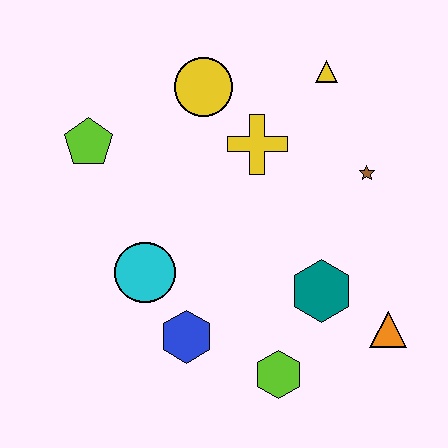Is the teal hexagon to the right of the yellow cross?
Yes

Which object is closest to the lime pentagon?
The yellow circle is closest to the lime pentagon.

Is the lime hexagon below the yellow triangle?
Yes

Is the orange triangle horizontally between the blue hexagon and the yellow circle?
No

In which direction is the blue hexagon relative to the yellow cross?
The blue hexagon is below the yellow cross.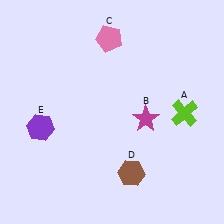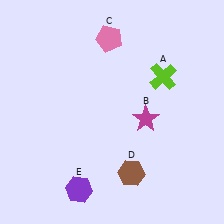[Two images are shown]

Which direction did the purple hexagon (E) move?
The purple hexagon (E) moved down.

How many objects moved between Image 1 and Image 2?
2 objects moved between the two images.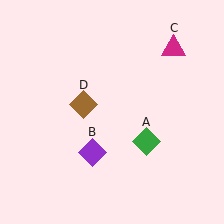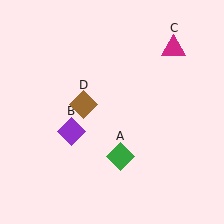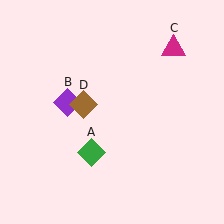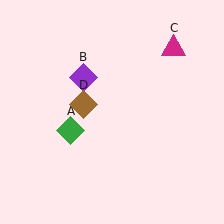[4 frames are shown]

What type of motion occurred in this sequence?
The green diamond (object A), purple diamond (object B) rotated clockwise around the center of the scene.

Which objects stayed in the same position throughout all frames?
Magenta triangle (object C) and brown diamond (object D) remained stationary.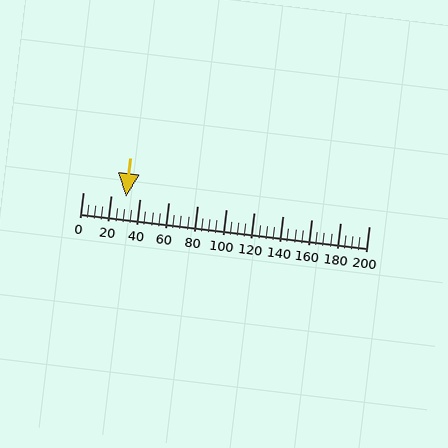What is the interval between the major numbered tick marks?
The major tick marks are spaced 20 units apart.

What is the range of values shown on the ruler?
The ruler shows values from 0 to 200.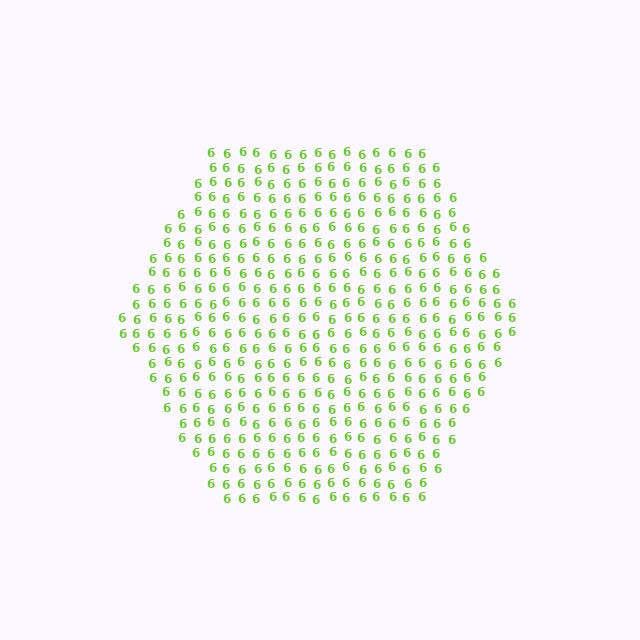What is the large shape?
The large shape is a hexagon.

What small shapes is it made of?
It is made of small digit 6's.